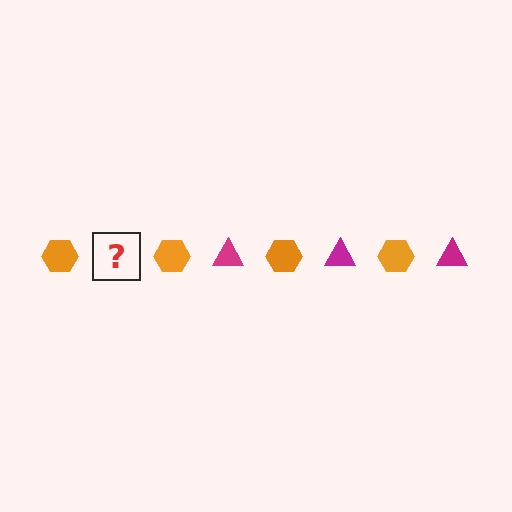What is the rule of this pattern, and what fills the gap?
The rule is that the pattern alternates between orange hexagon and magenta triangle. The gap should be filled with a magenta triangle.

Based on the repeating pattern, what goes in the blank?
The blank should be a magenta triangle.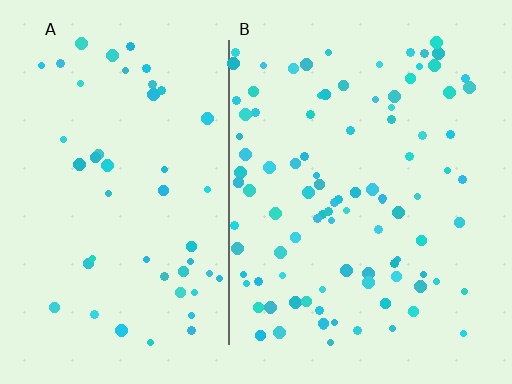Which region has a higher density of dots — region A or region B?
B (the right).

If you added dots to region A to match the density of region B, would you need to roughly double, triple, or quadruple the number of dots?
Approximately double.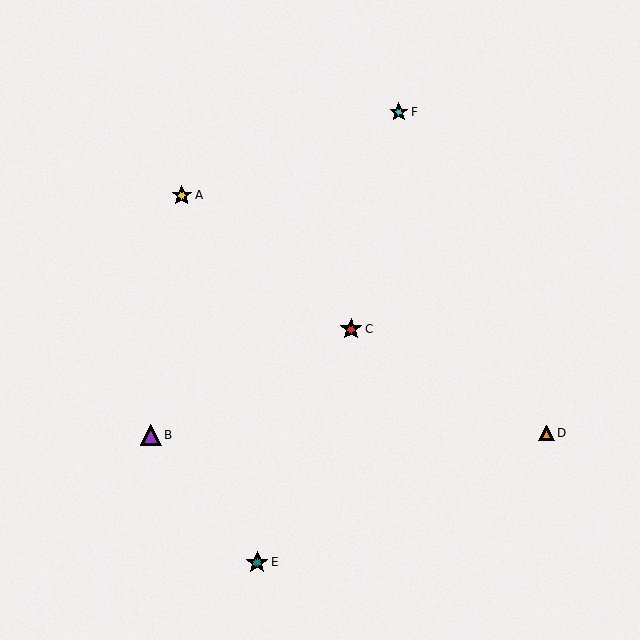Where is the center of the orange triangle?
The center of the orange triangle is at (546, 433).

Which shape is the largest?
The teal star (labeled E) is the largest.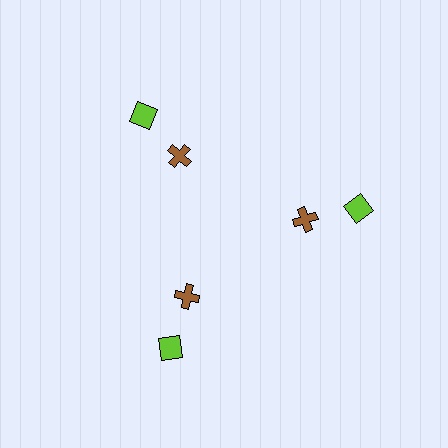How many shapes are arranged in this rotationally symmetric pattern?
There are 6 shapes, arranged in 3 groups of 2.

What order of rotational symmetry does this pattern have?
This pattern has 3-fold rotational symmetry.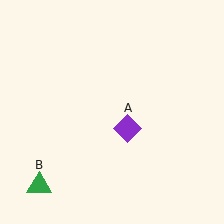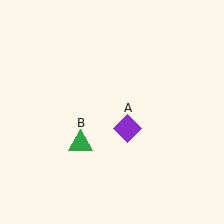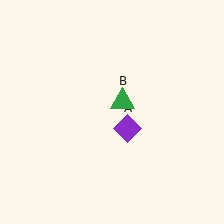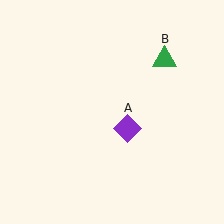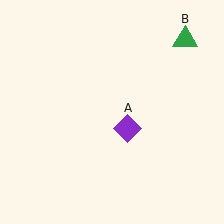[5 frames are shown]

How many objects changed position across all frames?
1 object changed position: green triangle (object B).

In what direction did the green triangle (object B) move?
The green triangle (object B) moved up and to the right.